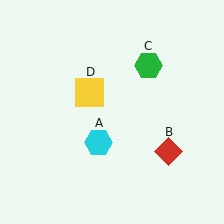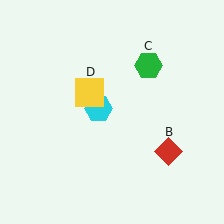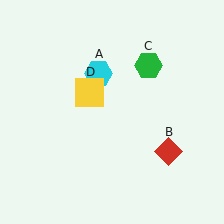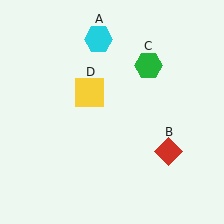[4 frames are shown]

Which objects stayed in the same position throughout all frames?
Red diamond (object B) and green hexagon (object C) and yellow square (object D) remained stationary.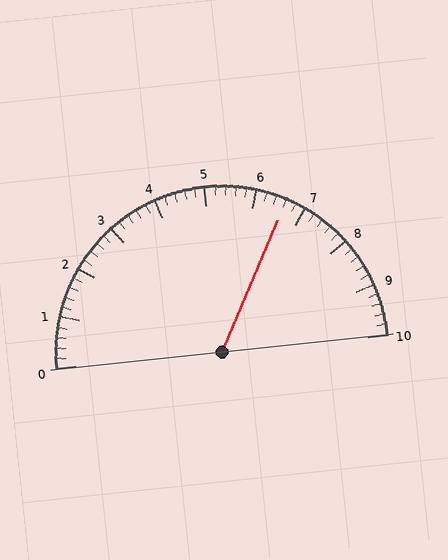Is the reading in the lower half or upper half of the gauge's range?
The reading is in the upper half of the range (0 to 10).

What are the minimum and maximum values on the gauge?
The gauge ranges from 0 to 10.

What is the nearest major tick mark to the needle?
The nearest major tick mark is 7.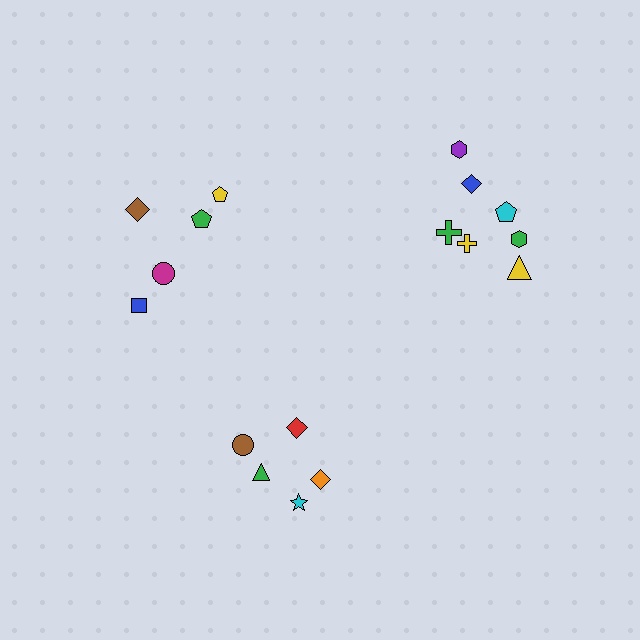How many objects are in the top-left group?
There are 5 objects.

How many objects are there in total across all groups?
There are 17 objects.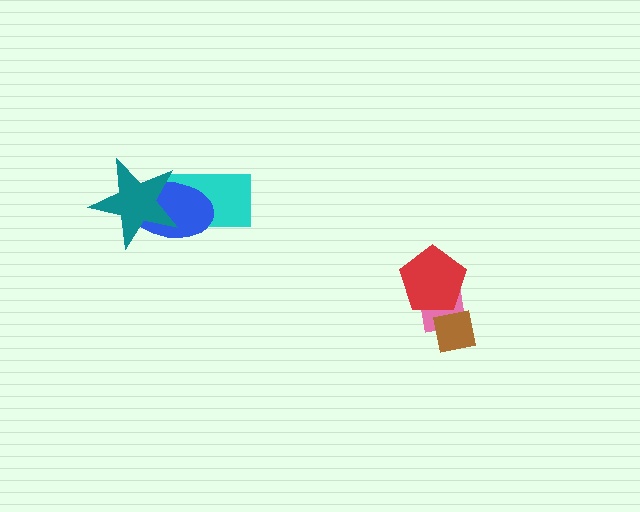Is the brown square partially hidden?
No, no other shape covers it.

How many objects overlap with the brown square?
1 object overlaps with the brown square.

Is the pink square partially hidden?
Yes, it is partially covered by another shape.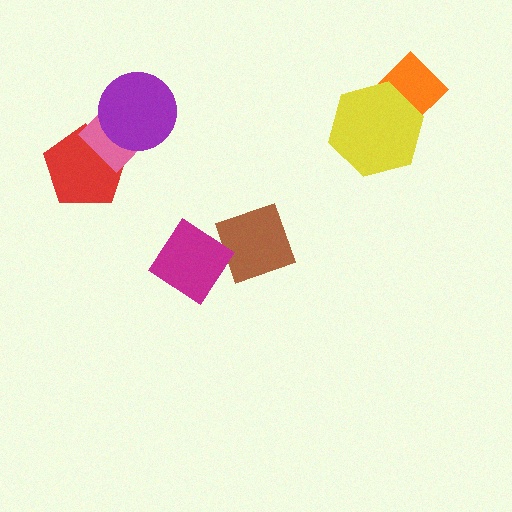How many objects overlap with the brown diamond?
1 object overlaps with the brown diamond.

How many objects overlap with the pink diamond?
2 objects overlap with the pink diamond.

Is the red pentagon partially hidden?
Yes, it is partially covered by another shape.